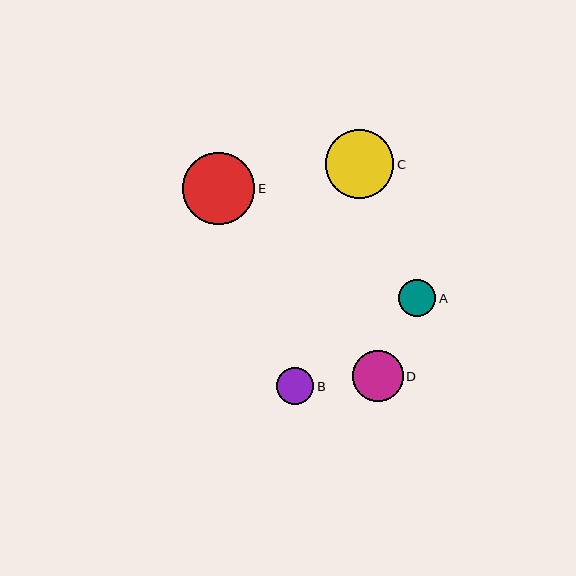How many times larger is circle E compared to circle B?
Circle E is approximately 2.0 times the size of circle B.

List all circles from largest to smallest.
From largest to smallest: E, C, D, A, B.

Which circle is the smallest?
Circle B is the smallest with a size of approximately 37 pixels.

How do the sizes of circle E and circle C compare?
Circle E and circle C are approximately the same size.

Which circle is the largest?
Circle E is the largest with a size of approximately 72 pixels.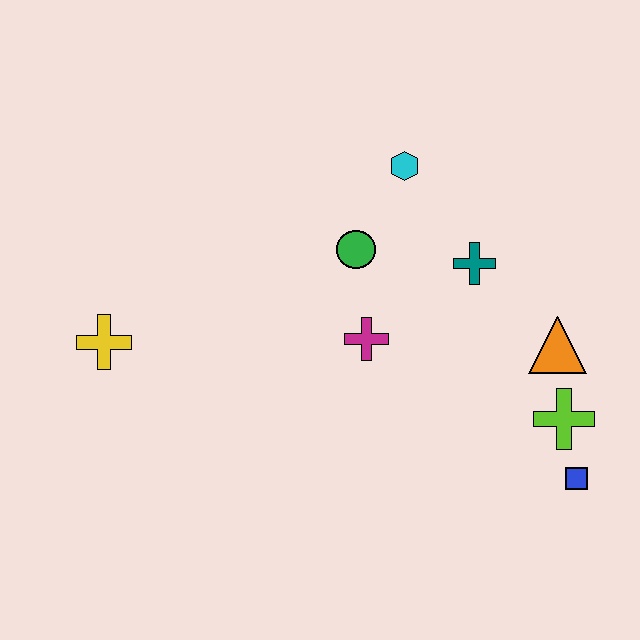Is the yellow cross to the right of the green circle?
No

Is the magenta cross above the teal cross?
No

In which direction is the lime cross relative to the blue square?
The lime cross is above the blue square.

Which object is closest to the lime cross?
The blue square is closest to the lime cross.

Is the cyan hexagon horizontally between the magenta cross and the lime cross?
Yes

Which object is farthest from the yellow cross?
The blue square is farthest from the yellow cross.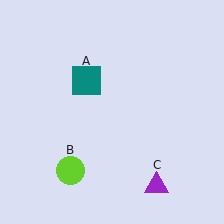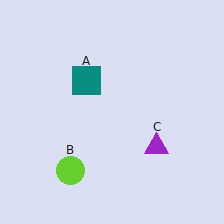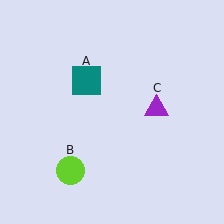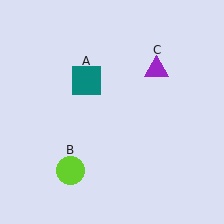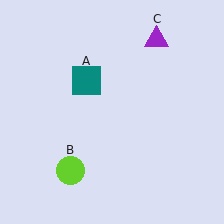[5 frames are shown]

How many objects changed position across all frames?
1 object changed position: purple triangle (object C).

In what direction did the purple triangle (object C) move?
The purple triangle (object C) moved up.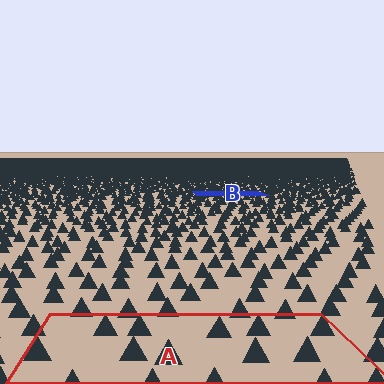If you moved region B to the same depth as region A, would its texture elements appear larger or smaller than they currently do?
They would appear larger. At a closer depth, the same texture elements are projected at a bigger on-screen size.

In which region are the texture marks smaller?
The texture marks are smaller in region B, because it is farther away.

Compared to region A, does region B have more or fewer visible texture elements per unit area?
Region B has more texture elements per unit area — they are packed more densely because it is farther away.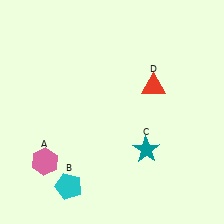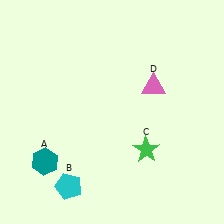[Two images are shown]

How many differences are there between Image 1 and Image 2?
There are 3 differences between the two images.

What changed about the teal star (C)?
In Image 1, C is teal. In Image 2, it changed to green.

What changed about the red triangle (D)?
In Image 1, D is red. In Image 2, it changed to pink.